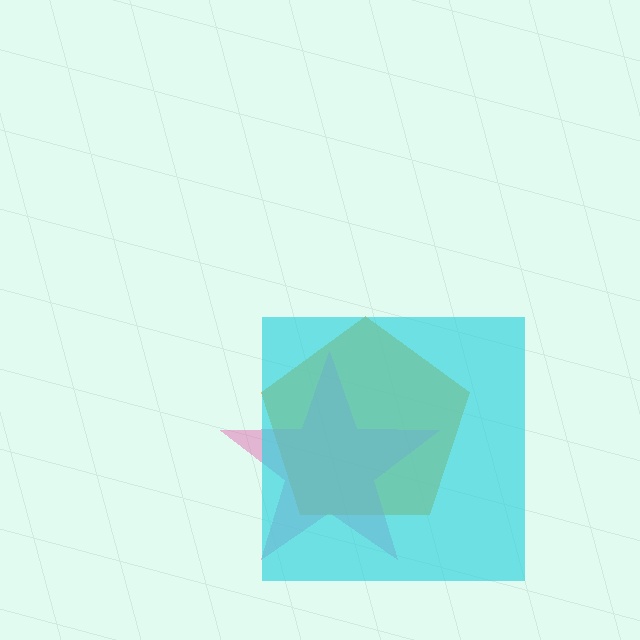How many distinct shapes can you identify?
There are 3 distinct shapes: an orange pentagon, a pink star, a cyan square.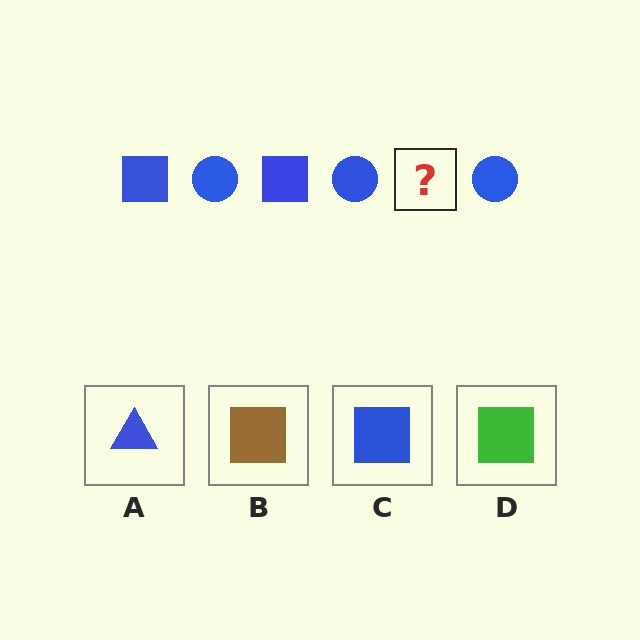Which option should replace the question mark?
Option C.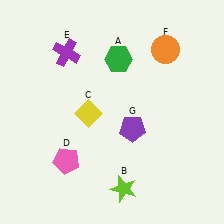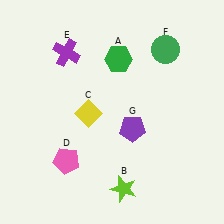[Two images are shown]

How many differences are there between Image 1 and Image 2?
There is 1 difference between the two images.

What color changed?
The circle (F) changed from orange in Image 1 to green in Image 2.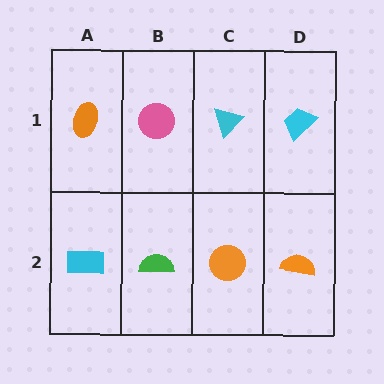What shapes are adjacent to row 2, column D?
A cyan trapezoid (row 1, column D), an orange circle (row 2, column C).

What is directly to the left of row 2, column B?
A cyan rectangle.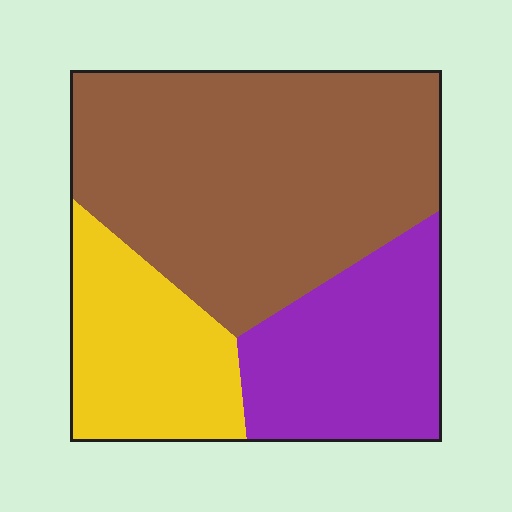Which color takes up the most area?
Brown, at roughly 55%.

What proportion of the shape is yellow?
Yellow takes up about one fifth (1/5) of the shape.